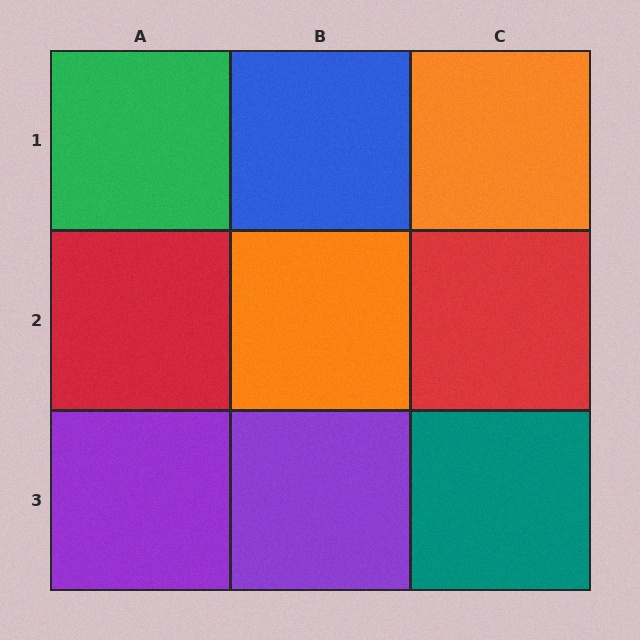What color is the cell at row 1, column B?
Blue.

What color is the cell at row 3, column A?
Purple.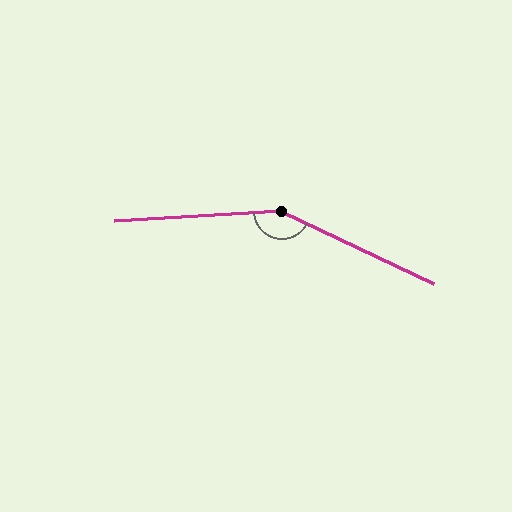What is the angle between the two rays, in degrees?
Approximately 151 degrees.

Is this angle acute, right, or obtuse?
It is obtuse.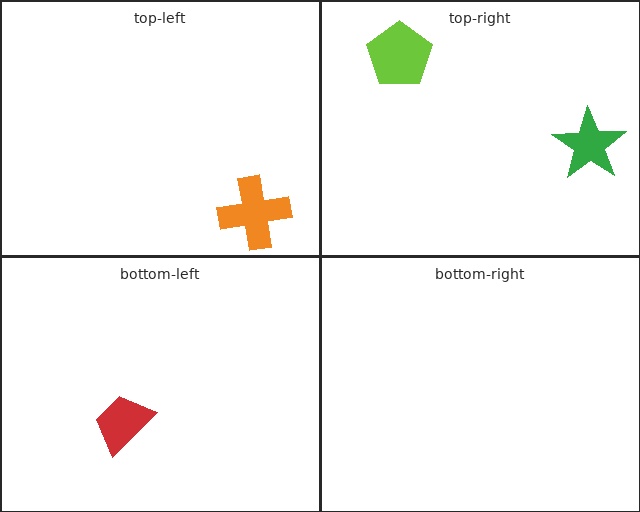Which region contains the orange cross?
The top-left region.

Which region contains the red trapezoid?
The bottom-left region.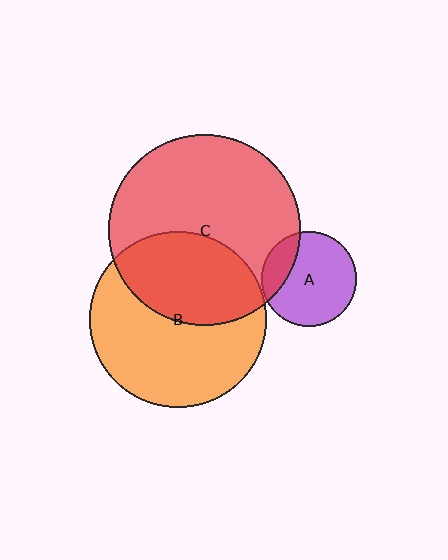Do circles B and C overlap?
Yes.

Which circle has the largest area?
Circle C (red).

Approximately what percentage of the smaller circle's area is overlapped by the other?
Approximately 40%.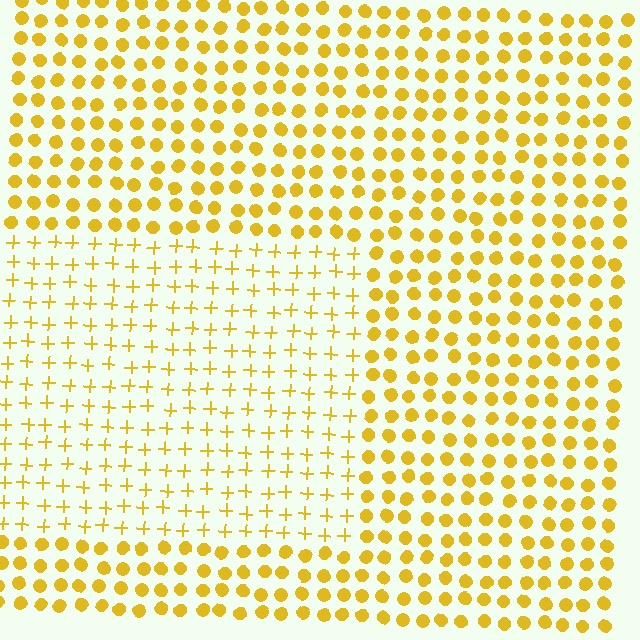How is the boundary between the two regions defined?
The boundary is defined by a change in element shape: plus signs inside vs. circles outside. All elements share the same color and spacing.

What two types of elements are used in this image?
The image uses plus signs inside the rectangle region and circles outside it.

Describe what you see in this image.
The image is filled with small yellow elements arranged in a uniform grid. A rectangle-shaped region contains plus signs, while the surrounding area contains circles. The boundary is defined purely by the change in element shape.